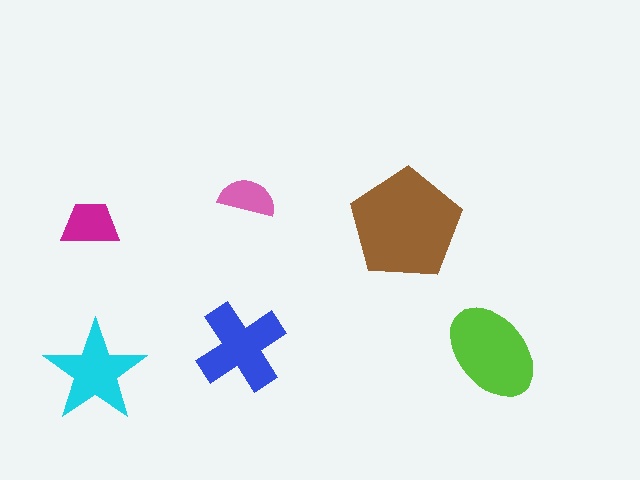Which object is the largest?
The brown pentagon.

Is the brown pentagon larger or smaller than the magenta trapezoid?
Larger.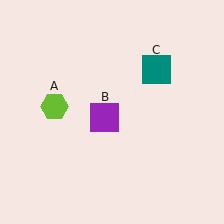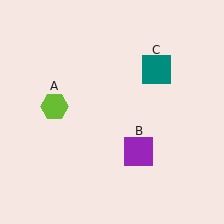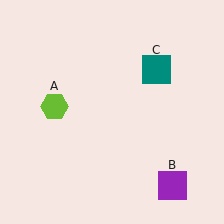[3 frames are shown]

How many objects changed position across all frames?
1 object changed position: purple square (object B).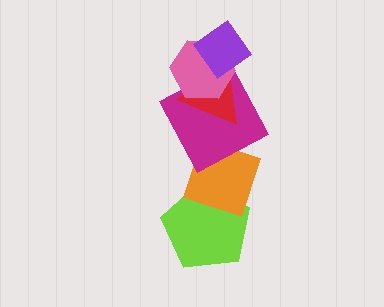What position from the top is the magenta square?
The magenta square is 4th from the top.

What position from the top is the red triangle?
The red triangle is 3rd from the top.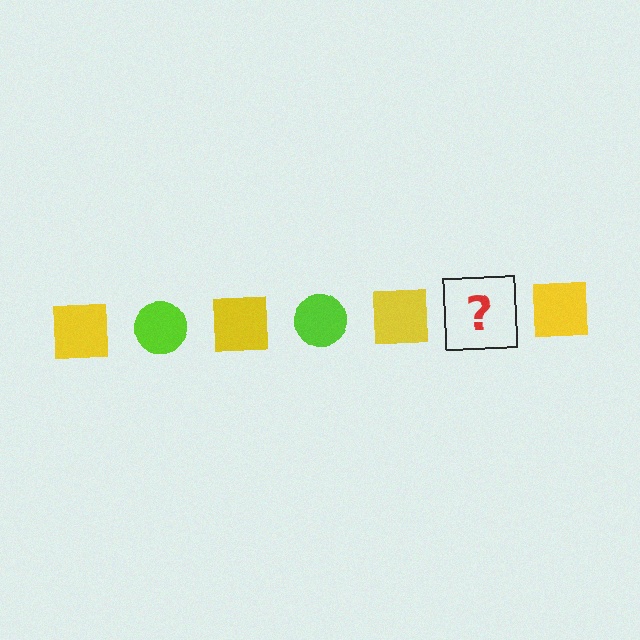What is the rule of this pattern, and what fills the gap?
The rule is that the pattern alternates between yellow square and lime circle. The gap should be filled with a lime circle.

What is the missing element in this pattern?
The missing element is a lime circle.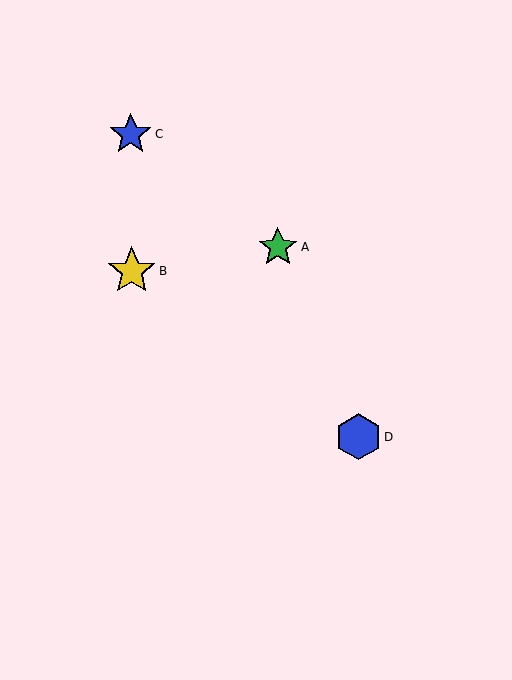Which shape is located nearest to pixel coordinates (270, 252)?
The green star (labeled A) at (278, 247) is nearest to that location.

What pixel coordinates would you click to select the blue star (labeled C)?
Click at (131, 134) to select the blue star C.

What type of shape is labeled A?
Shape A is a green star.